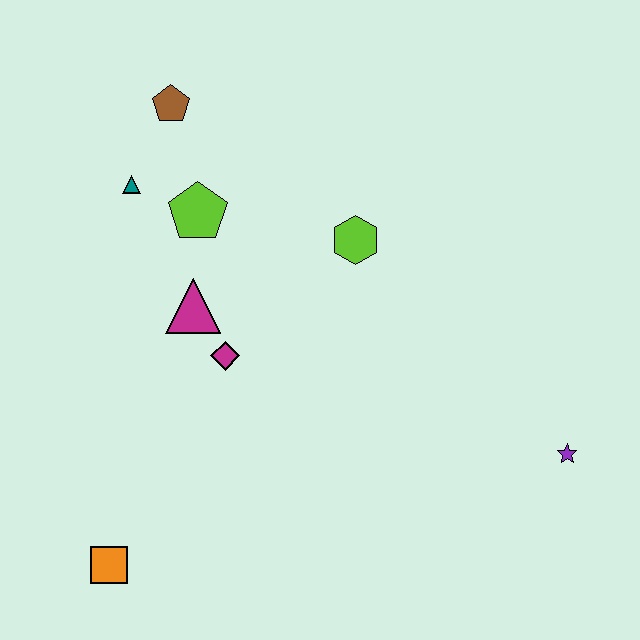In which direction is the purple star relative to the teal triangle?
The purple star is to the right of the teal triangle.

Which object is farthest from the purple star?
The brown pentagon is farthest from the purple star.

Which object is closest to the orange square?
The magenta diamond is closest to the orange square.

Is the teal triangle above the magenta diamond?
Yes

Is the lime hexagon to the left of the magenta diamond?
No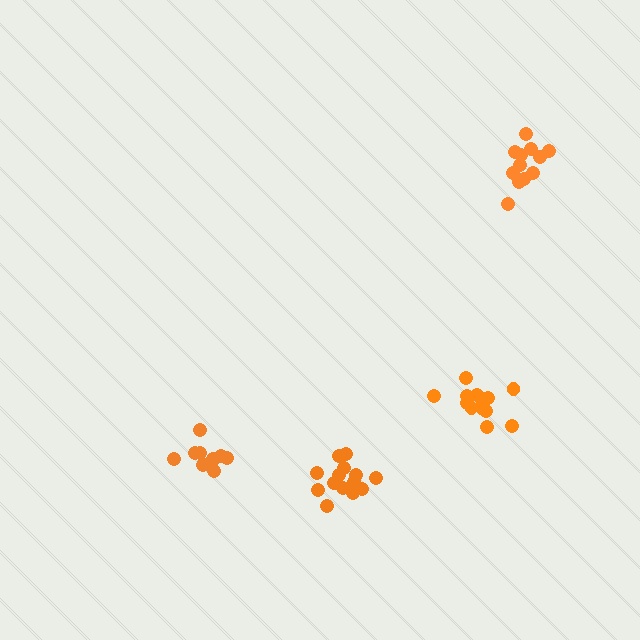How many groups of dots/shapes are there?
There are 4 groups.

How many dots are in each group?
Group 1: 12 dots, Group 2: 15 dots, Group 3: 11 dots, Group 4: 15 dots (53 total).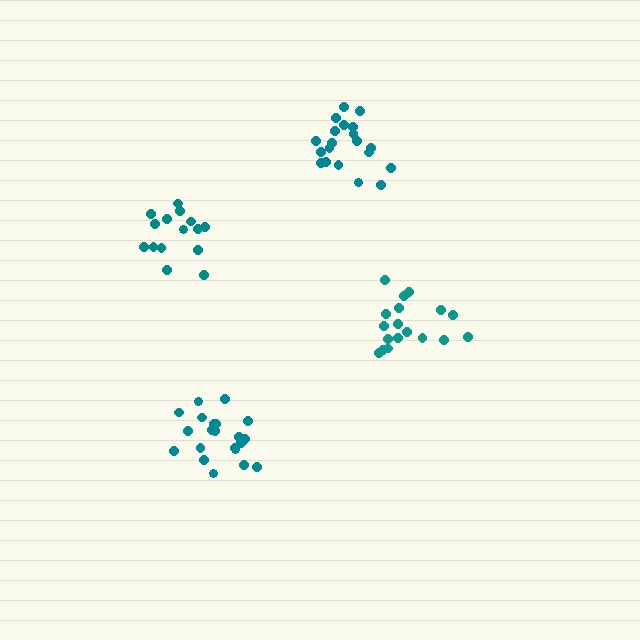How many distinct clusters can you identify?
There are 4 distinct clusters.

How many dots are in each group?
Group 1: 21 dots, Group 2: 15 dots, Group 3: 18 dots, Group 4: 20 dots (74 total).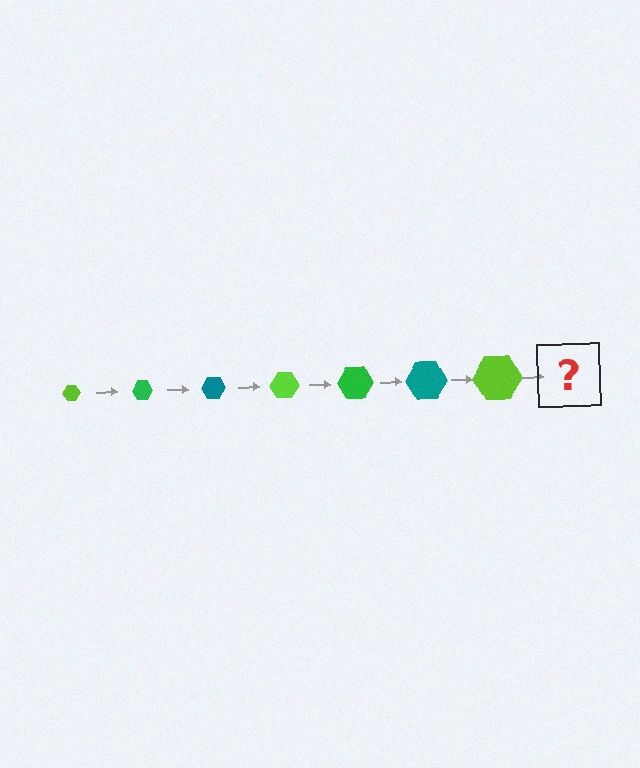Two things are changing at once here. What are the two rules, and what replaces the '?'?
The two rules are that the hexagon grows larger each step and the color cycles through lime, green, and teal. The '?' should be a green hexagon, larger than the previous one.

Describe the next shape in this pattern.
It should be a green hexagon, larger than the previous one.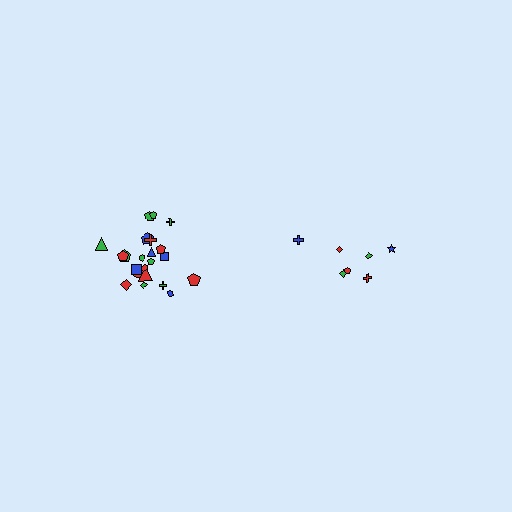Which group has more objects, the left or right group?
The left group.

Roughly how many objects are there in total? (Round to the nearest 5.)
Roughly 30 objects in total.